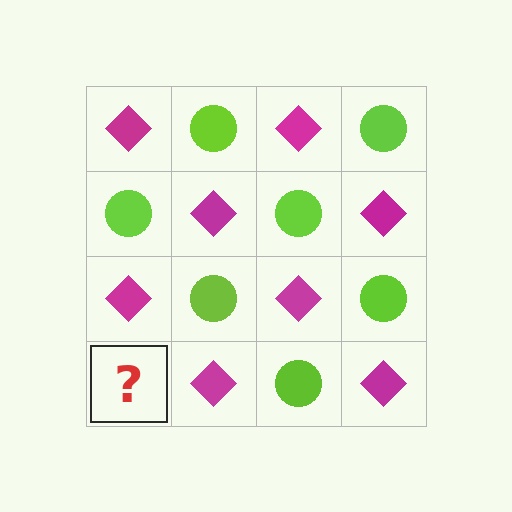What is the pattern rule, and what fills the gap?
The rule is that it alternates magenta diamond and lime circle in a checkerboard pattern. The gap should be filled with a lime circle.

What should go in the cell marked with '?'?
The missing cell should contain a lime circle.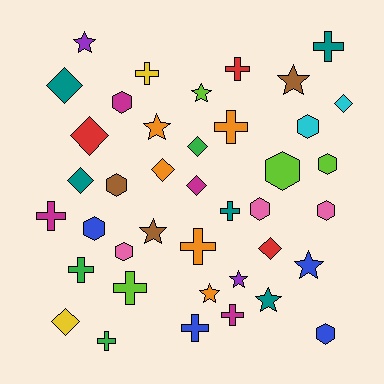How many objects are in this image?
There are 40 objects.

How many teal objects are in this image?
There are 5 teal objects.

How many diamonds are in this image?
There are 9 diamonds.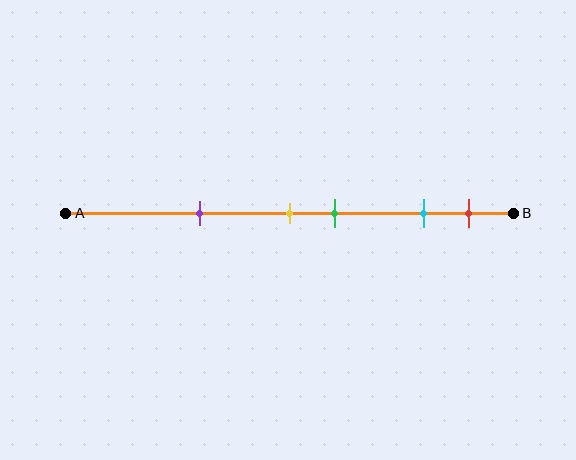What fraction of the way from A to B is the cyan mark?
The cyan mark is approximately 80% (0.8) of the way from A to B.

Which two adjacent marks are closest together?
The yellow and green marks are the closest adjacent pair.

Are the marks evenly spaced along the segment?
No, the marks are not evenly spaced.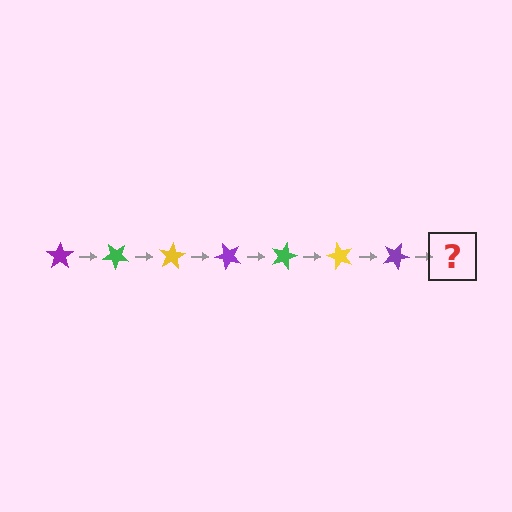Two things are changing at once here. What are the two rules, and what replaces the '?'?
The two rules are that it rotates 40 degrees each step and the color cycles through purple, green, and yellow. The '?' should be a green star, rotated 280 degrees from the start.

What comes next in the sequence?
The next element should be a green star, rotated 280 degrees from the start.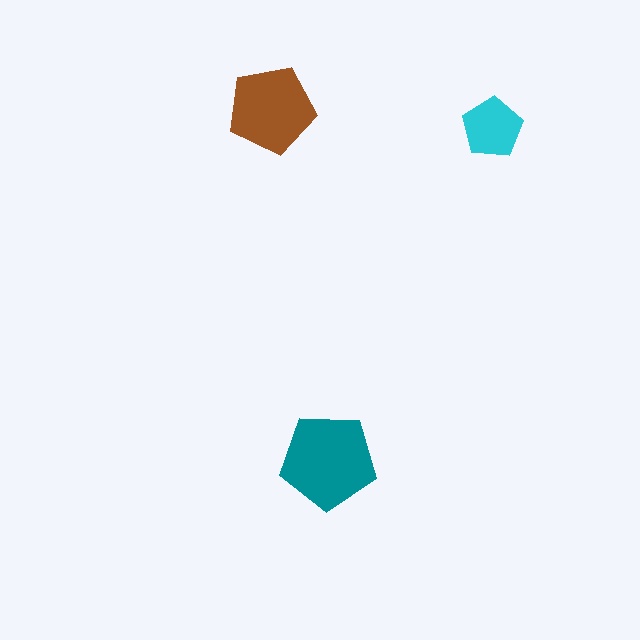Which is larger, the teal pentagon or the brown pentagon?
The teal one.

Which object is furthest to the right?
The cyan pentagon is rightmost.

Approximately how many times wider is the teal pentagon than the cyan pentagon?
About 1.5 times wider.